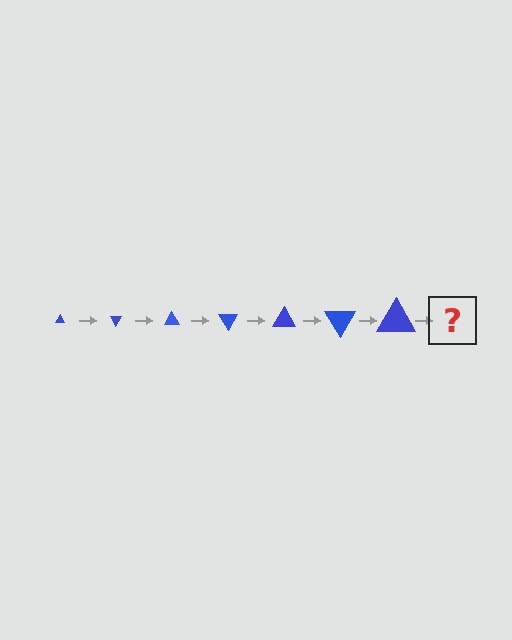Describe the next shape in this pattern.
It should be a triangle, larger than the previous one and rotated 420 degrees from the start.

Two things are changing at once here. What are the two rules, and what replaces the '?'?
The two rules are that the triangle grows larger each step and it rotates 60 degrees each step. The '?' should be a triangle, larger than the previous one and rotated 420 degrees from the start.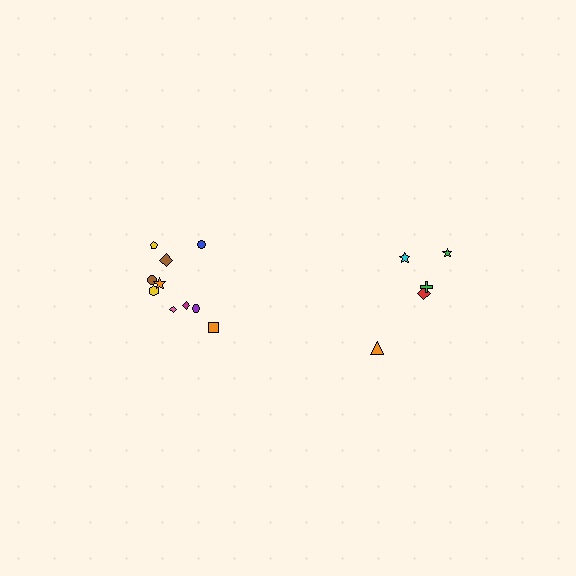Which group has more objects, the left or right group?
The left group.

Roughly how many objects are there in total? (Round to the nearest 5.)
Roughly 15 objects in total.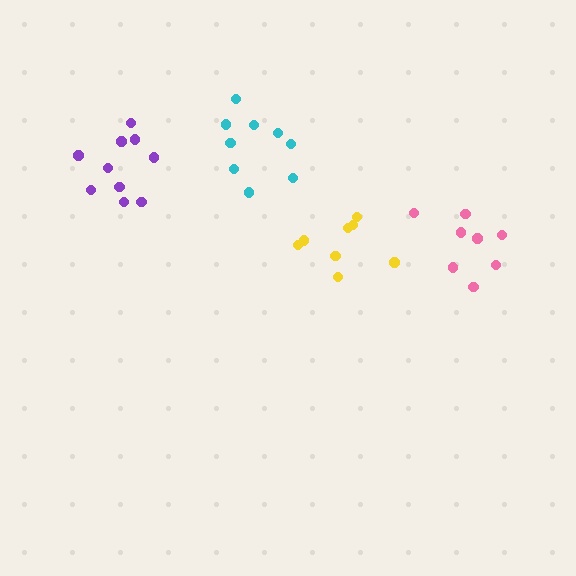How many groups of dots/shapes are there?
There are 4 groups.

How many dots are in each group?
Group 1: 10 dots, Group 2: 8 dots, Group 3: 9 dots, Group 4: 8 dots (35 total).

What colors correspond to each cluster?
The clusters are colored: purple, yellow, cyan, pink.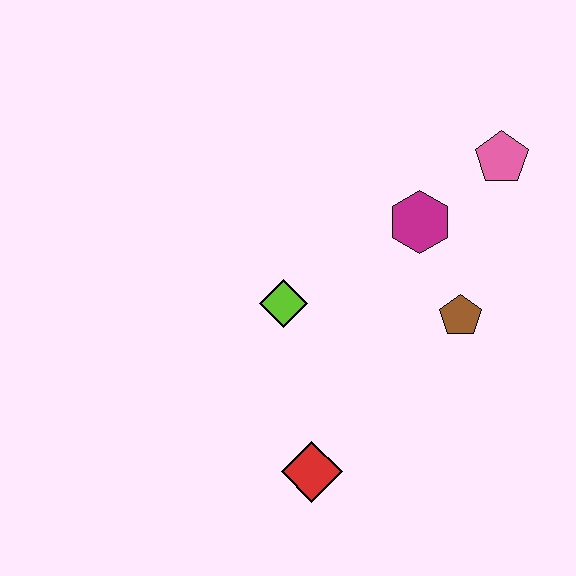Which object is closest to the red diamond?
The lime diamond is closest to the red diamond.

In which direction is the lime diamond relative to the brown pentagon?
The lime diamond is to the left of the brown pentagon.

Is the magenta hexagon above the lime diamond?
Yes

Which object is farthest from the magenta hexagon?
The red diamond is farthest from the magenta hexagon.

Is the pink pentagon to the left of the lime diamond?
No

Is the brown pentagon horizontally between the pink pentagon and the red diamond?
Yes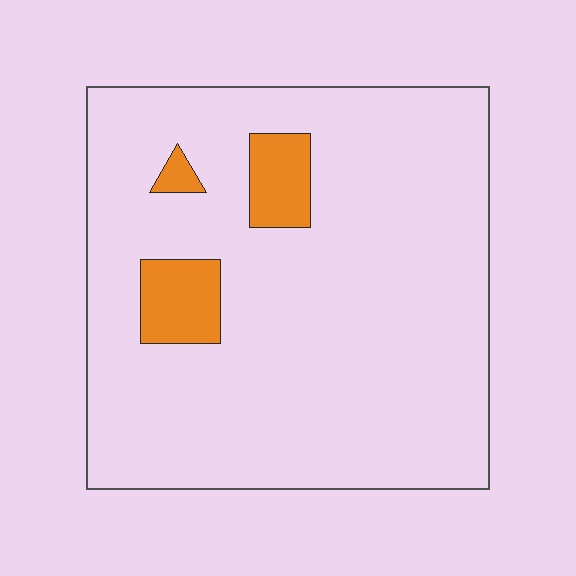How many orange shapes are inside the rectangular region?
3.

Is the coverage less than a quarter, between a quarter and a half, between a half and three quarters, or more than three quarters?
Less than a quarter.